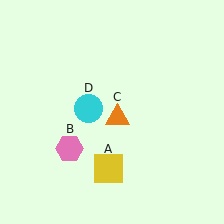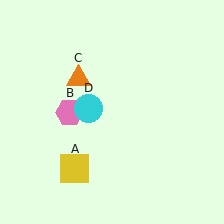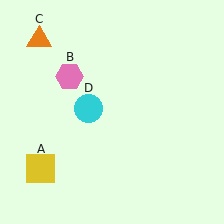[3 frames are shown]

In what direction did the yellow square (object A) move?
The yellow square (object A) moved left.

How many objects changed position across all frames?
3 objects changed position: yellow square (object A), pink hexagon (object B), orange triangle (object C).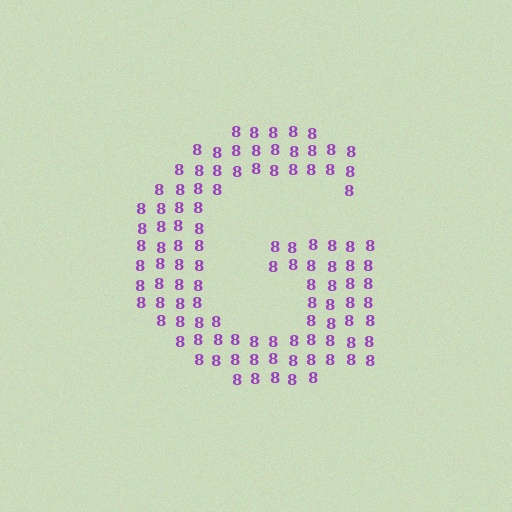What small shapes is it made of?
It is made of small digit 8's.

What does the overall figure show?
The overall figure shows the letter G.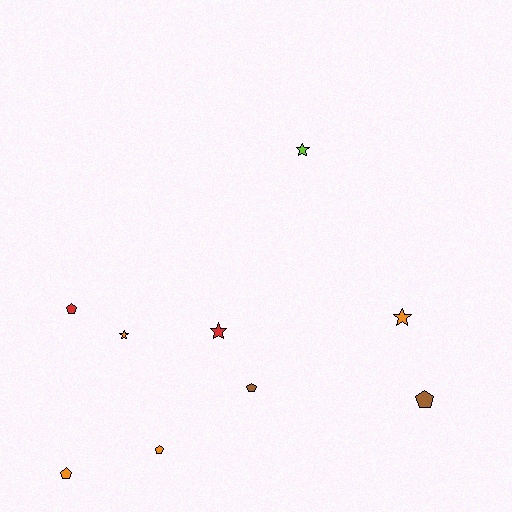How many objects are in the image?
There are 9 objects.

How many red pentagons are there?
There is 1 red pentagon.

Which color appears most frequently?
Orange, with 4 objects.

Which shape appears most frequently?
Pentagon, with 5 objects.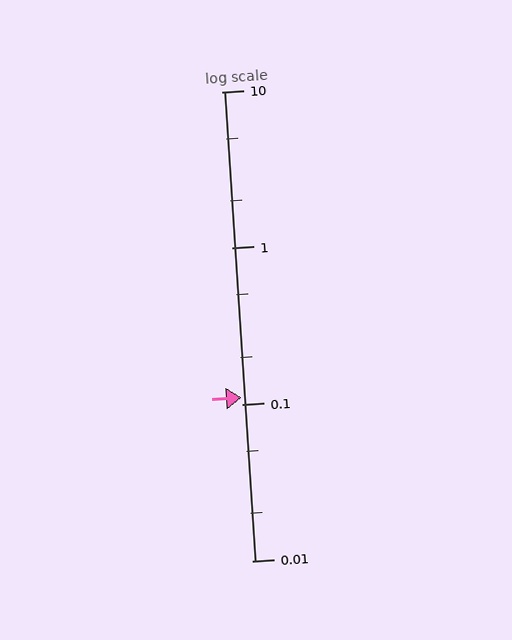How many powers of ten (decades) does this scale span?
The scale spans 3 decades, from 0.01 to 10.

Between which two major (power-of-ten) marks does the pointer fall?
The pointer is between 0.1 and 1.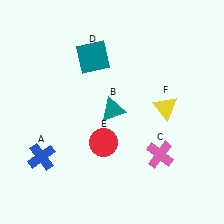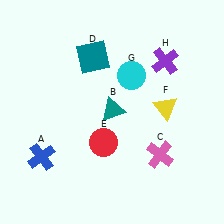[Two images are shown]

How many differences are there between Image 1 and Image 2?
There are 2 differences between the two images.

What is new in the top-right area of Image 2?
A purple cross (H) was added in the top-right area of Image 2.